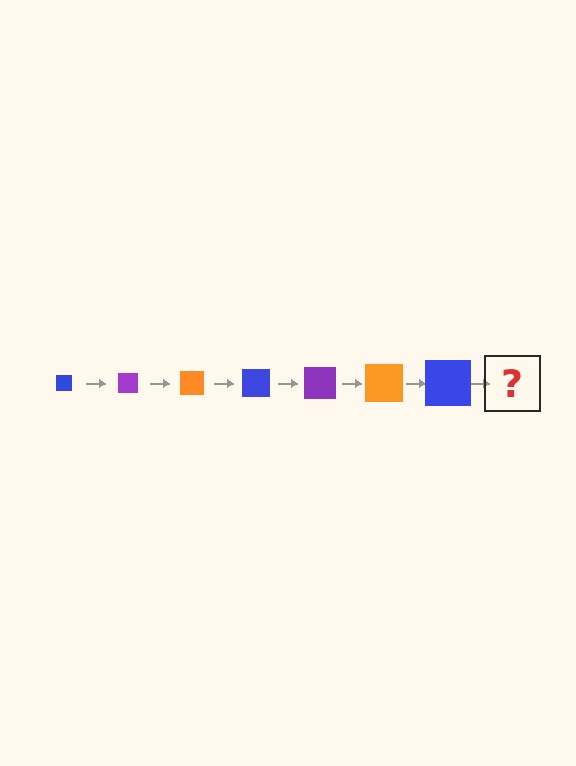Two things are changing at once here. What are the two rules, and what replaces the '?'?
The two rules are that the square grows larger each step and the color cycles through blue, purple, and orange. The '?' should be a purple square, larger than the previous one.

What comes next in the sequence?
The next element should be a purple square, larger than the previous one.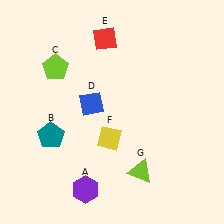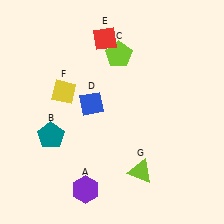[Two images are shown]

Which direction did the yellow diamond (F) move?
The yellow diamond (F) moved up.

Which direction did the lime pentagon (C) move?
The lime pentagon (C) moved right.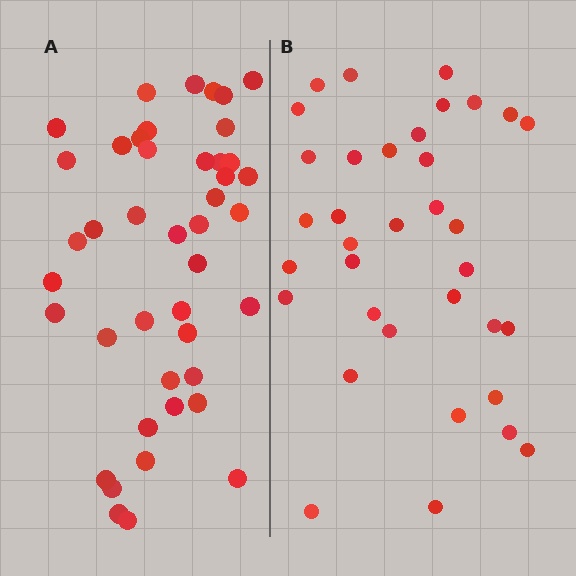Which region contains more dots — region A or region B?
Region A (the left region) has more dots.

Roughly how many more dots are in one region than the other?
Region A has roughly 8 or so more dots than region B.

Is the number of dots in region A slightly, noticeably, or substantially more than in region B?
Region A has only slightly more — the two regions are fairly close. The ratio is roughly 1.2 to 1.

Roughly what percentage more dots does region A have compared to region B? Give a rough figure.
About 25% more.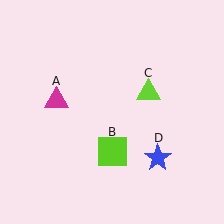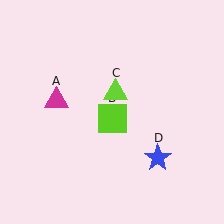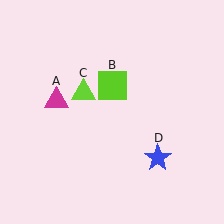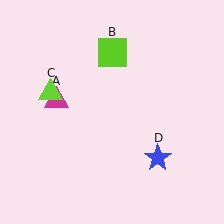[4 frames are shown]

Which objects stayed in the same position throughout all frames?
Magenta triangle (object A) and blue star (object D) remained stationary.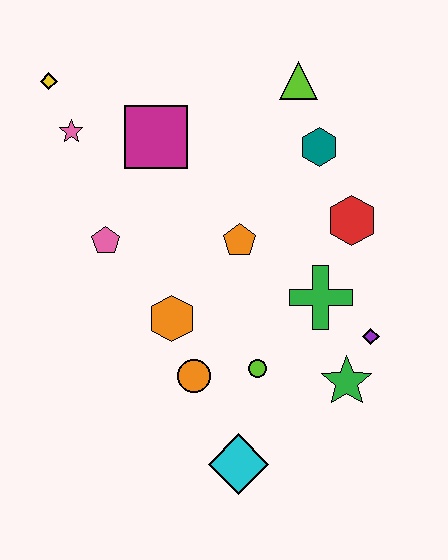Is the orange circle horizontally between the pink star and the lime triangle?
Yes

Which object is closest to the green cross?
The purple diamond is closest to the green cross.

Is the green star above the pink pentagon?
No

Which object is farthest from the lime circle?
The yellow diamond is farthest from the lime circle.